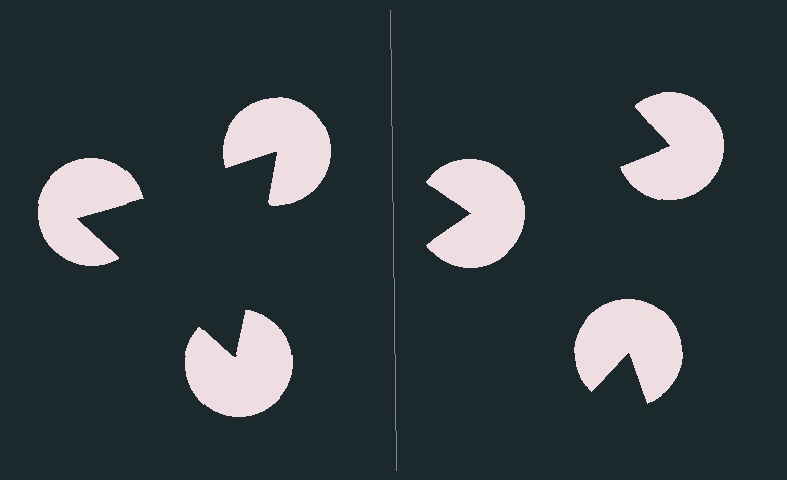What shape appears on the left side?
An illusory triangle.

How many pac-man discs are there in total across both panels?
6 — 3 on each side.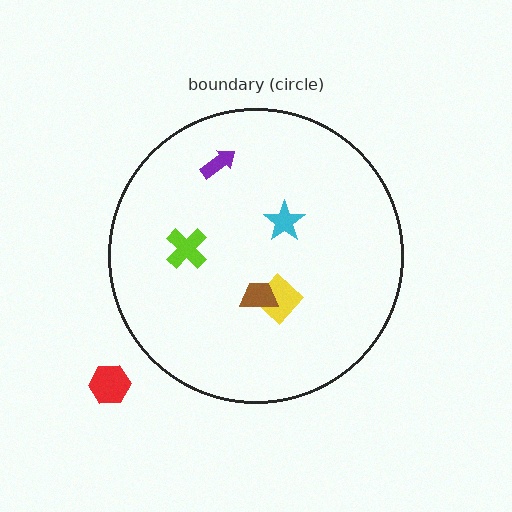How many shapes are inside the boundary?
5 inside, 1 outside.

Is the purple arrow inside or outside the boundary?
Inside.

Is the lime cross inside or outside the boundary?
Inside.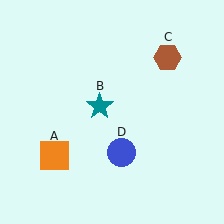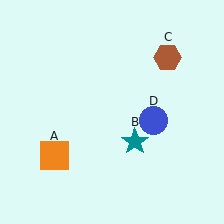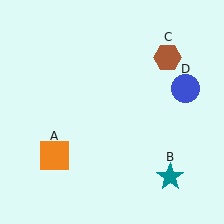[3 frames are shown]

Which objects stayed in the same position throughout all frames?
Orange square (object A) and brown hexagon (object C) remained stationary.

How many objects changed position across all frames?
2 objects changed position: teal star (object B), blue circle (object D).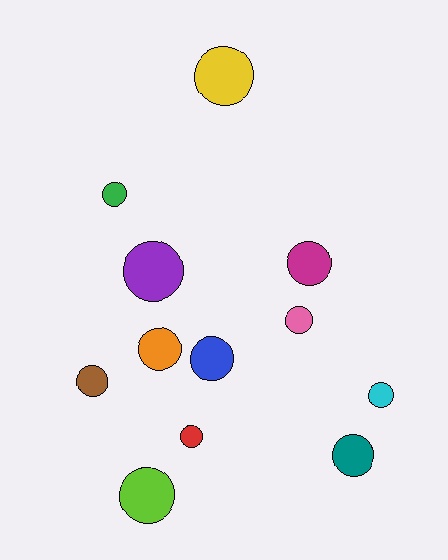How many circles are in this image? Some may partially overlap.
There are 12 circles.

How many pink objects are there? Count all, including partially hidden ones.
There is 1 pink object.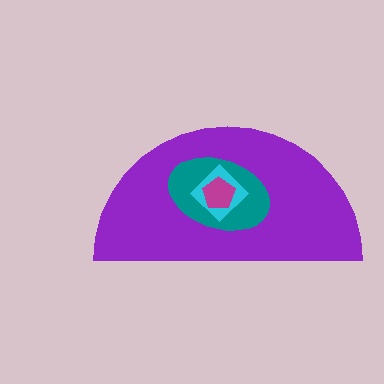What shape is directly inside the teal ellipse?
The cyan diamond.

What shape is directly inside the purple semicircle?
The teal ellipse.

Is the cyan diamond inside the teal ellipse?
Yes.